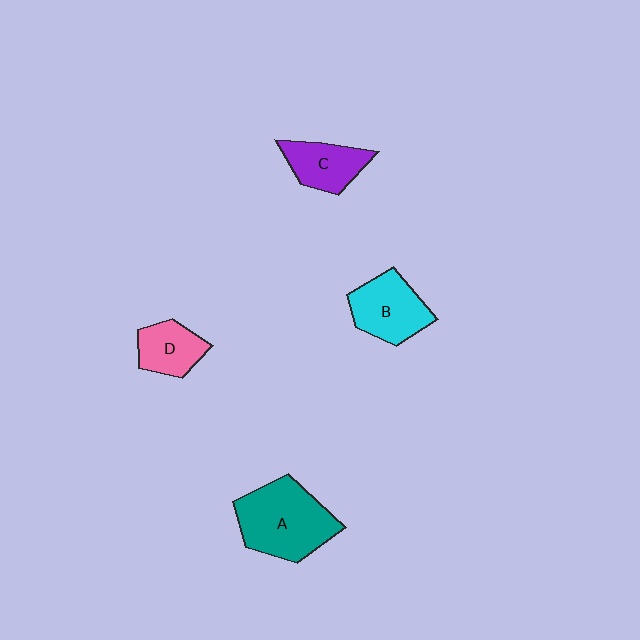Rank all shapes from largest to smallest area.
From largest to smallest: A (teal), B (cyan), C (purple), D (pink).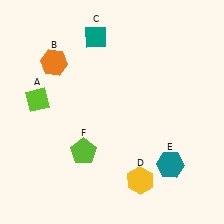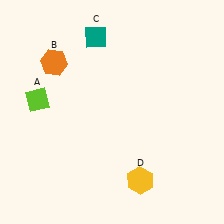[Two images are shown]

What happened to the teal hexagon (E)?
The teal hexagon (E) was removed in Image 2. It was in the bottom-right area of Image 1.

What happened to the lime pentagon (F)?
The lime pentagon (F) was removed in Image 2. It was in the bottom-left area of Image 1.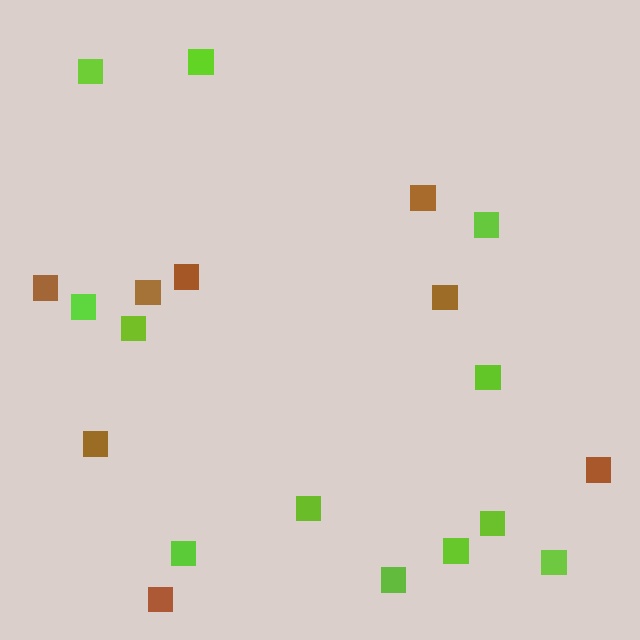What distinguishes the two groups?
There are 2 groups: one group of lime squares (12) and one group of brown squares (8).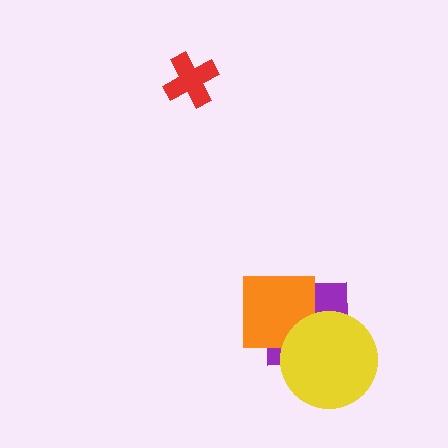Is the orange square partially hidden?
Yes, it is partially covered by another shape.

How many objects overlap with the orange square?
2 objects overlap with the orange square.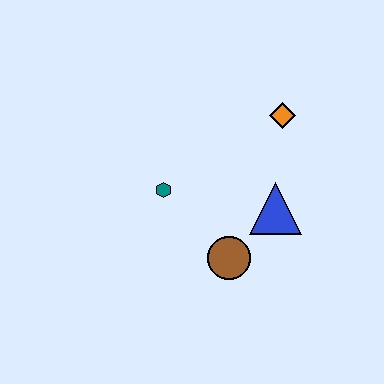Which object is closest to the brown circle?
The blue triangle is closest to the brown circle.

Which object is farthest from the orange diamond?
The brown circle is farthest from the orange diamond.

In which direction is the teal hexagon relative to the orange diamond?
The teal hexagon is to the left of the orange diamond.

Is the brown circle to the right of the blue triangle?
No